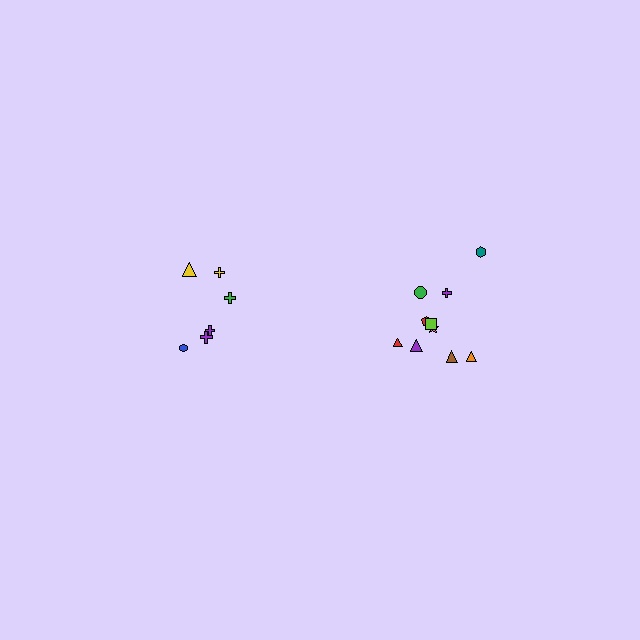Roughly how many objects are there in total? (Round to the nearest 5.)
Roughly 15 objects in total.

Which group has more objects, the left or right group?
The right group.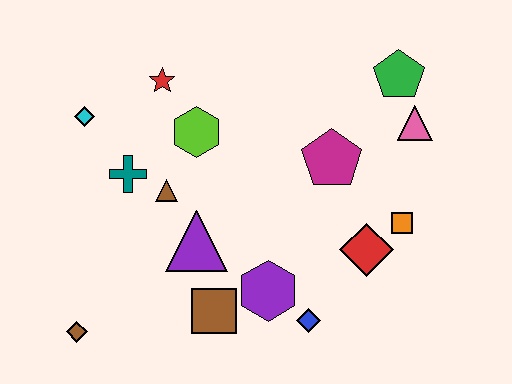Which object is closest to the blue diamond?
The purple hexagon is closest to the blue diamond.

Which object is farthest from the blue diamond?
The cyan diamond is farthest from the blue diamond.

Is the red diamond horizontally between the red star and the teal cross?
No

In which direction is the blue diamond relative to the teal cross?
The blue diamond is to the right of the teal cross.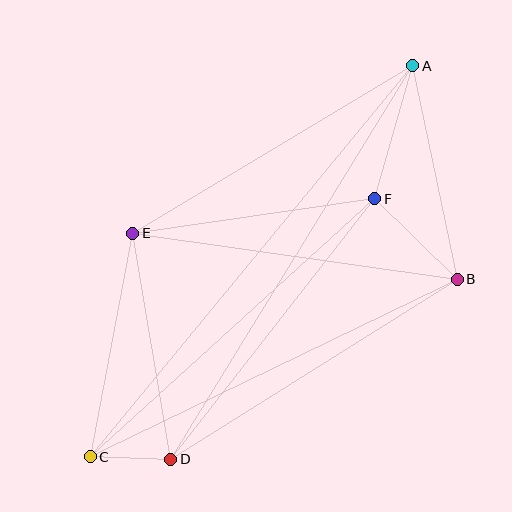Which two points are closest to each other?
Points C and D are closest to each other.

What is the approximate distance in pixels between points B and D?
The distance between B and D is approximately 339 pixels.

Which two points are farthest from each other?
Points A and C are farthest from each other.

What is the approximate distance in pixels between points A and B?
The distance between A and B is approximately 218 pixels.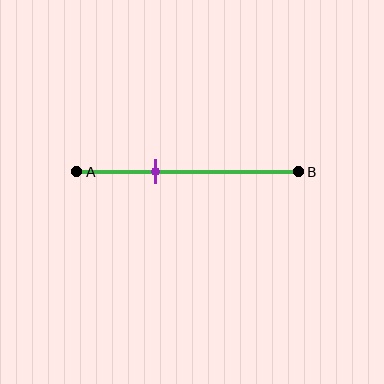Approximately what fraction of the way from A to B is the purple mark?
The purple mark is approximately 35% of the way from A to B.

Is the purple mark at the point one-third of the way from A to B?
Yes, the mark is approximately at the one-third point.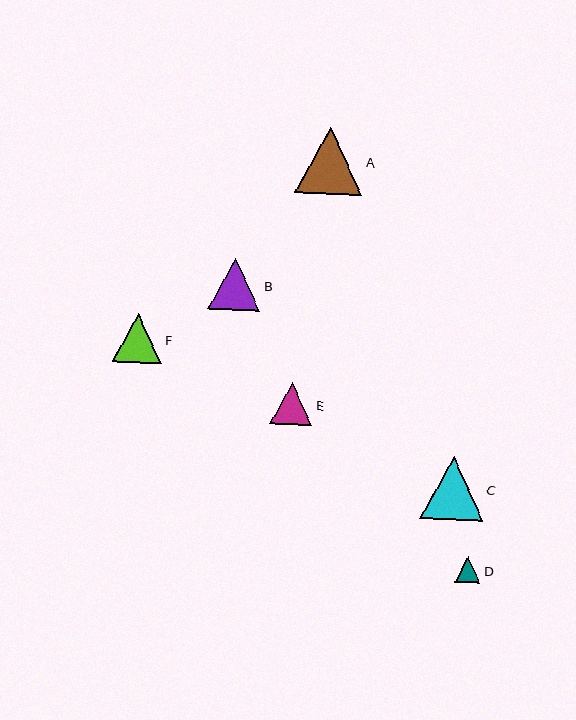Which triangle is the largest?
Triangle A is the largest with a size of approximately 67 pixels.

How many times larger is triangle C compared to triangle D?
Triangle C is approximately 2.4 times the size of triangle D.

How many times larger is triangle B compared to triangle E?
Triangle B is approximately 1.2 times the size of triangle E.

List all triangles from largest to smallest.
From largest to smallest: A, C, B, F, E, D.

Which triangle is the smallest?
Triangle D is the smallest with a size of approximately 26 pixels.